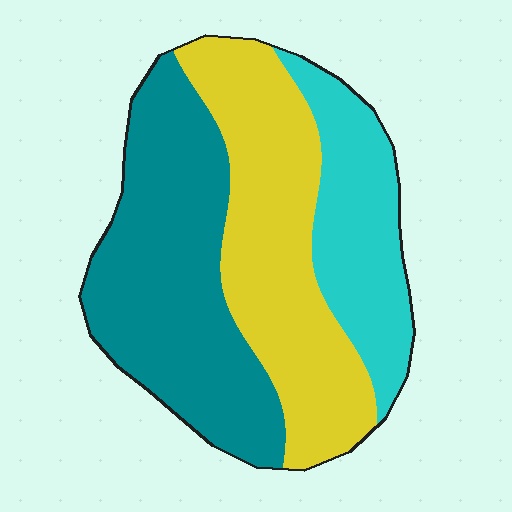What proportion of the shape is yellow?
Yellow takes up about three eighths (3/8) of the shape.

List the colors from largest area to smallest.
From largest to smallest: teal, yellow, cyan.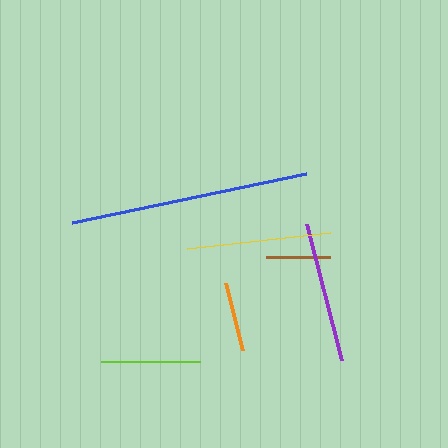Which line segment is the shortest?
The brown line is the shortest at approximately 64 pixels.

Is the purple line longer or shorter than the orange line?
The purple line is longer than the orange line.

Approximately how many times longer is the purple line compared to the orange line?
The purple line is approximately 2.0 times the length of the orange line.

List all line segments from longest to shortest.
From longest to shortest: blue, yellow, purple, lime, orange, brown.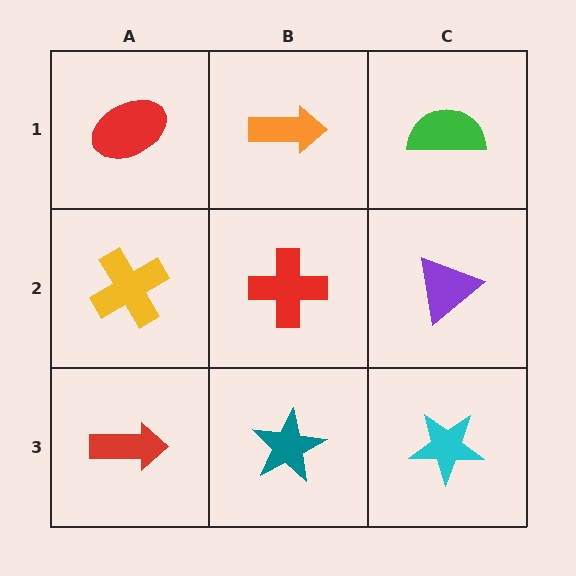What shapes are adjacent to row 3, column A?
A yellow cross (row 2, column A), a teal star (row 3, column B).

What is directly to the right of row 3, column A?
A teal star.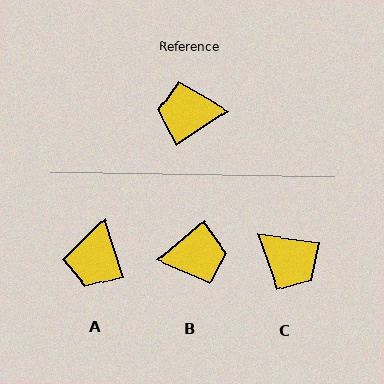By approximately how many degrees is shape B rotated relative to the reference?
Approximately 173 degrees clockwise.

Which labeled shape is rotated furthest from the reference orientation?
B, about 173 degrees away.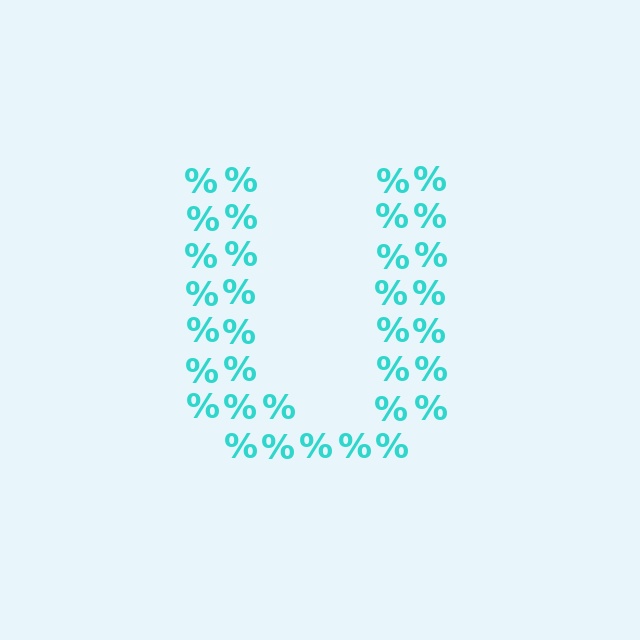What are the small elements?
The small elements are percent signs.